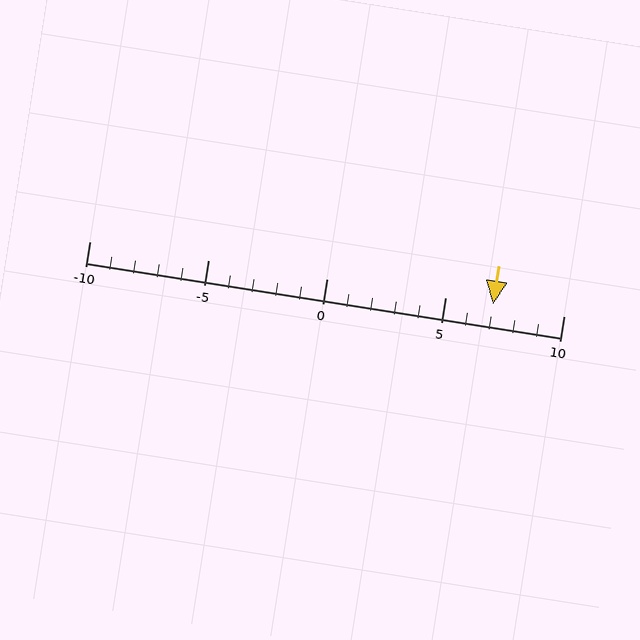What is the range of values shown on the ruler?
The ruler shows values from -10 to 10.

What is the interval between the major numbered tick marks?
The major tick marks are spaced 5 units apart.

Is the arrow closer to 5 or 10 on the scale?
The arrow is closer to 5.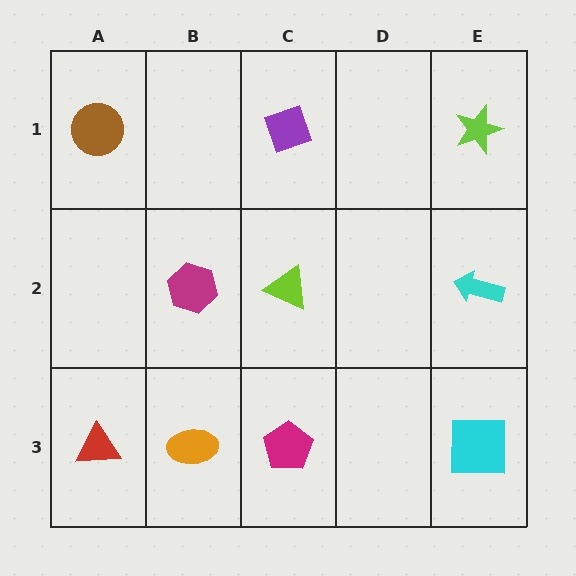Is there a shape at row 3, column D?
No, that cell is empty.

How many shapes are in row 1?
3 shapes.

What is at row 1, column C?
A purple diamond.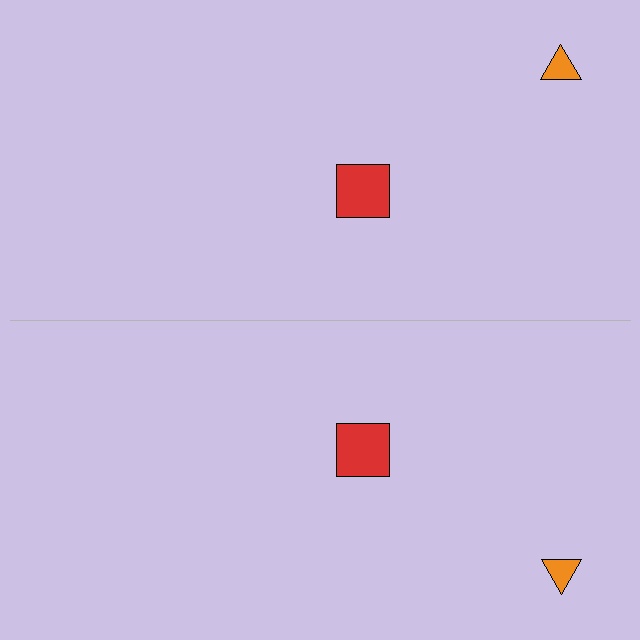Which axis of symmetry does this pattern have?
The pattern has a horizontal axis of symmetry running through the center of the image.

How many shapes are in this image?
There are 4 shapes in this image.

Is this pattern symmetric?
Yes, this pattern has bilateral (reflection) symmetry.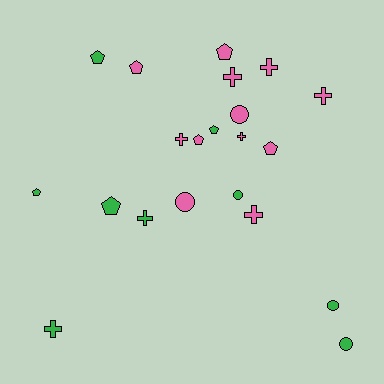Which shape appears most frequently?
Pentagon, with 8 objects.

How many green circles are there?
There are 3 green circles.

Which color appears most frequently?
Pink, with 12 objects.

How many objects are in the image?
There are 21 objects.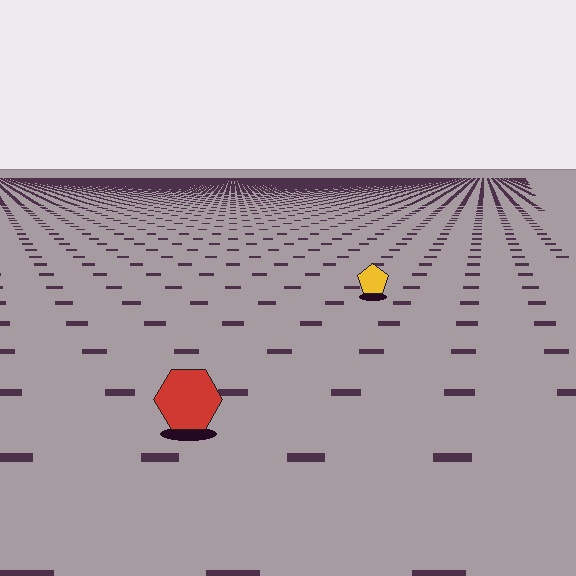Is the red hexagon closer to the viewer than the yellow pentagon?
Yes. The red hexagon is closer — you can tell from the texture gradient: the ground texture is coarser near it.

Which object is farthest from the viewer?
The yellow pentagon is farthest from the viewer. It appears smaller and the ground texture around it is denser.